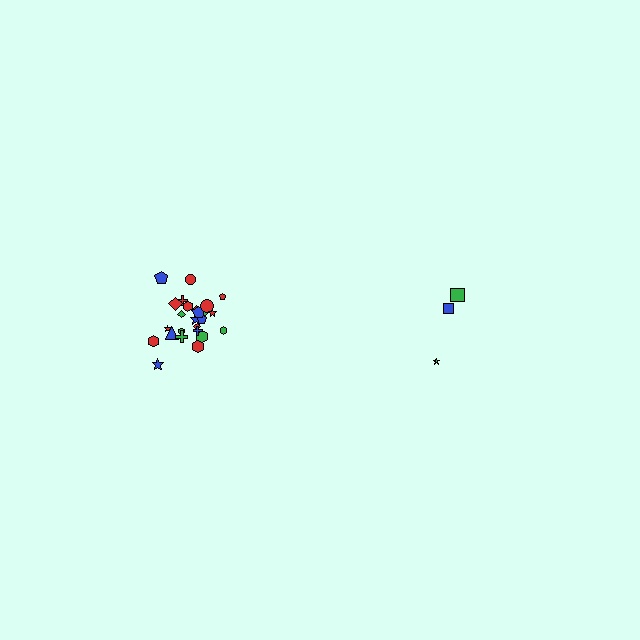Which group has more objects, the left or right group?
The left group.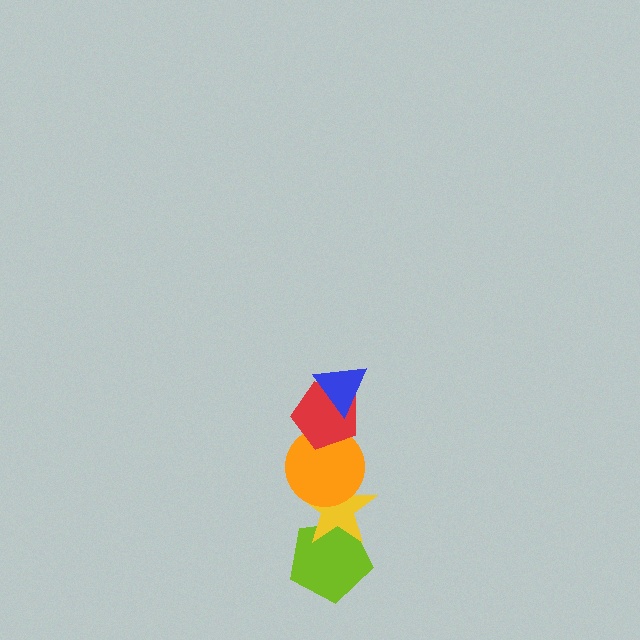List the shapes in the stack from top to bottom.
From top to bottom: the blue triangle, the red pentagon, the orange circle, the yellow star, the lime pentagon.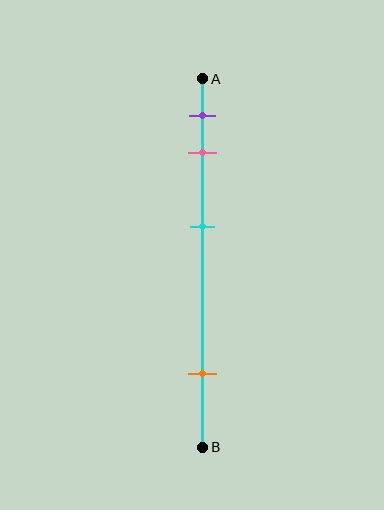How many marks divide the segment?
There are 4 marks dividing the segment.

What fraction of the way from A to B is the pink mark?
The pink mark is approximately 20% (0.2) of the way from A to B.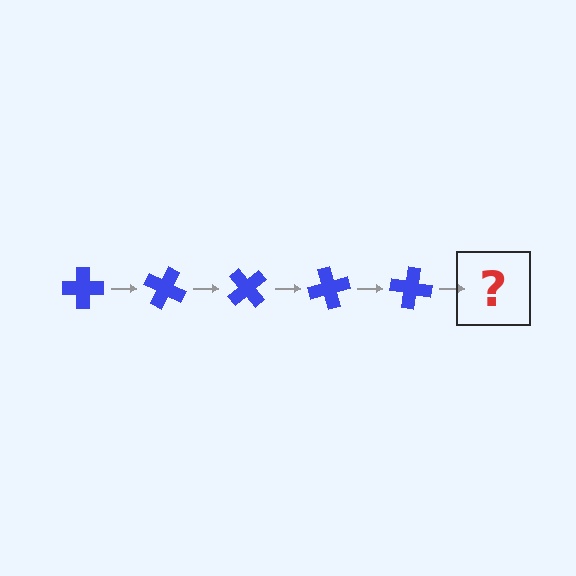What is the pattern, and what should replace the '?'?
The pattern is that the cross rotates 25 degrees each step. The '?' should be a blue cross rotated 125 degrees.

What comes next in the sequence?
The next element should be a blue cross rotated 125 degrees.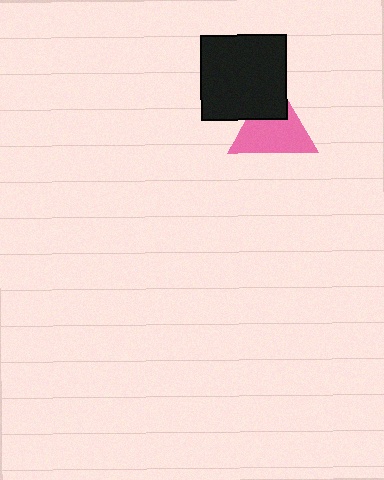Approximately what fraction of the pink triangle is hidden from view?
Roughly 32% of the pink triangle is hidden behind the black rectangle.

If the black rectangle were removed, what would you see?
You would see the complete pink triangle.